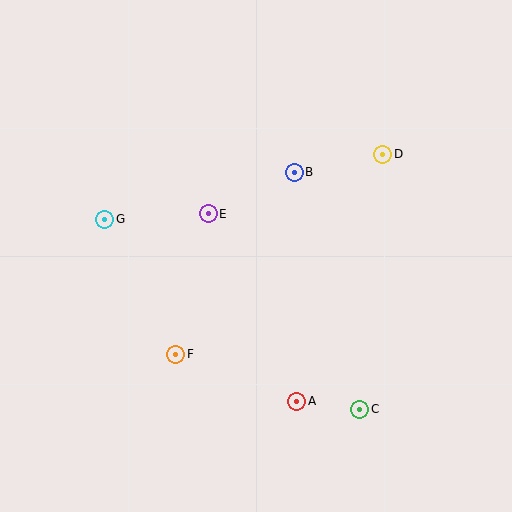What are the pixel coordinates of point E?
Point E is at (208, 214).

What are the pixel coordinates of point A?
Point A is at (297, 401).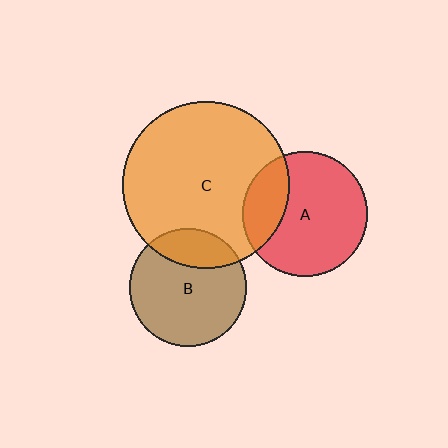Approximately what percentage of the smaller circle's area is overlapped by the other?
Approximately 25%.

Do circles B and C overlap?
Yes.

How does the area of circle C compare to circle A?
Approximately 1.8 times.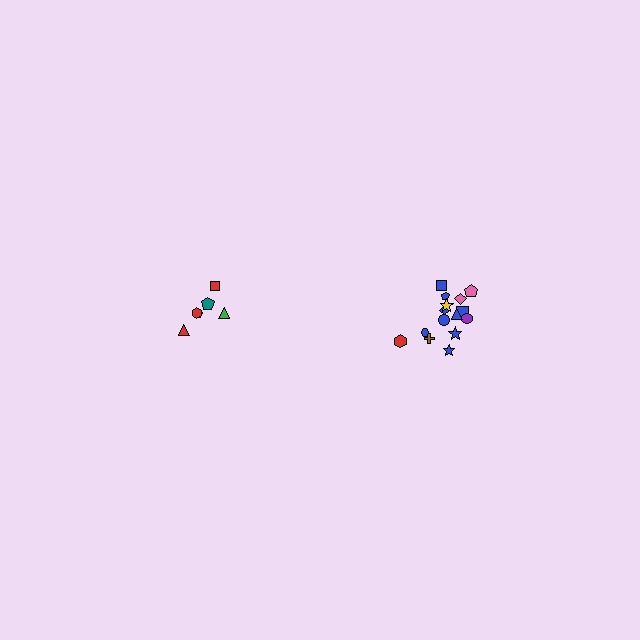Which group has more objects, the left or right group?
The right group.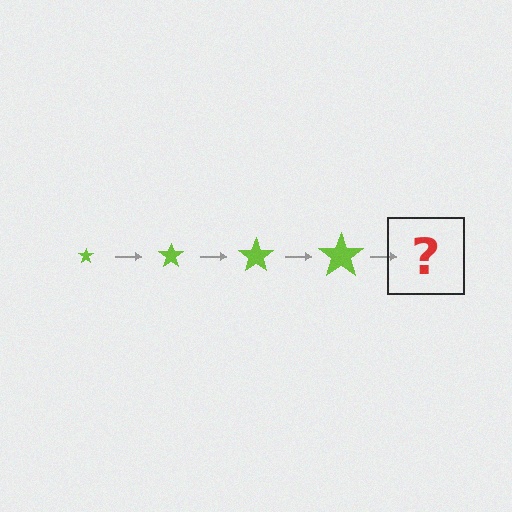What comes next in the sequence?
The next element should be a lime star, larger than the previous one.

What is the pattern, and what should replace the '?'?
The pattern is that the star gets progressively larger each step. The '?' should be a lime star, larger than the previous one.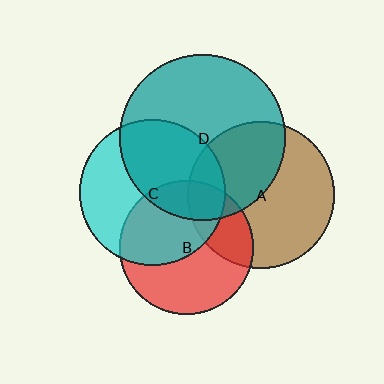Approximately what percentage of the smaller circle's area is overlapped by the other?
Approximately 50%.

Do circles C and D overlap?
Yes.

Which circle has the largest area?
Circle D (teal).